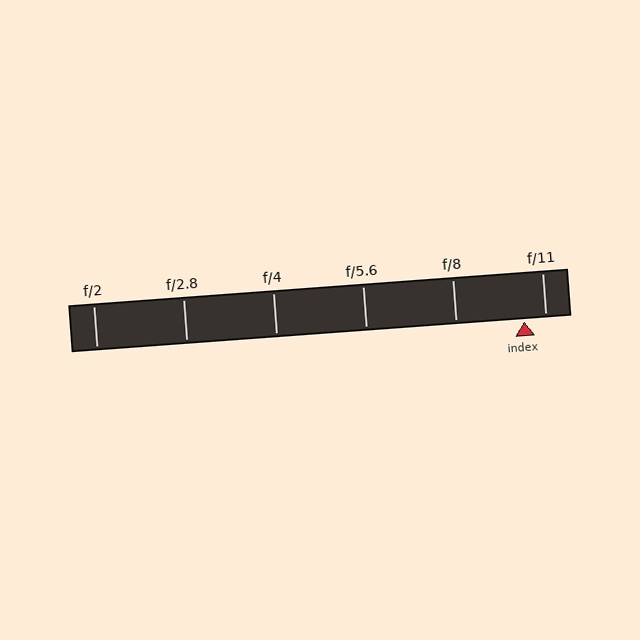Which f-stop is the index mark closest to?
The index mark is closest to f/11.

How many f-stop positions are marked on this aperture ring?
There are 6 f-stop positions marked.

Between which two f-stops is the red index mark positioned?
The index mark is between f/8 and f/11.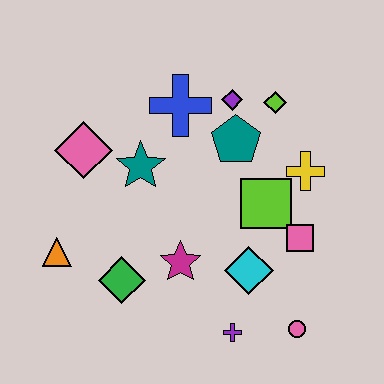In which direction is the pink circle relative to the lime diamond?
The pink circle is below the lime diamond.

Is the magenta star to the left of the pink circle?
Yes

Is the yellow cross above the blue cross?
No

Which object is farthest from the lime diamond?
The orange triangle is farthest from the lime diamond.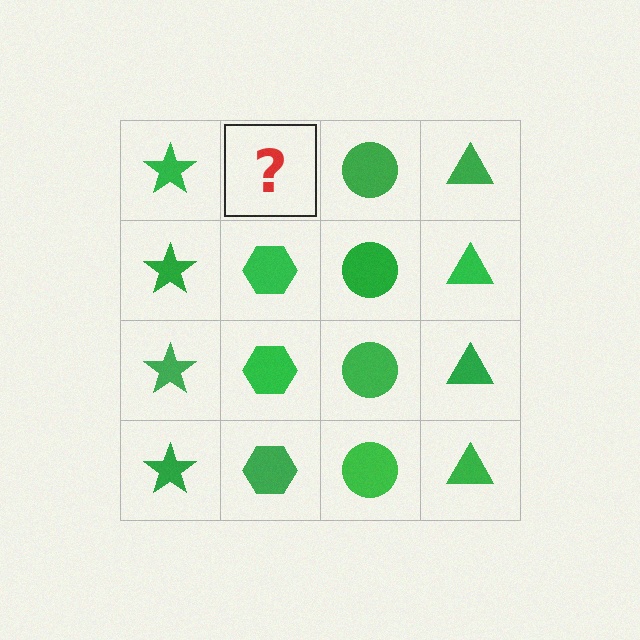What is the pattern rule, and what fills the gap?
The rule is that each column has a consistent shape. The gap should be filled with a green hexagon.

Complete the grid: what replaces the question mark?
The question mark should be replaced with a green hexagon.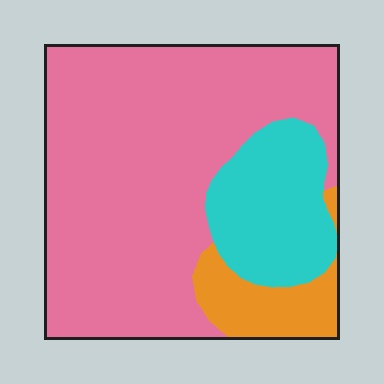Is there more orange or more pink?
Pink.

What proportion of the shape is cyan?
Cyan covers 19% of the shape.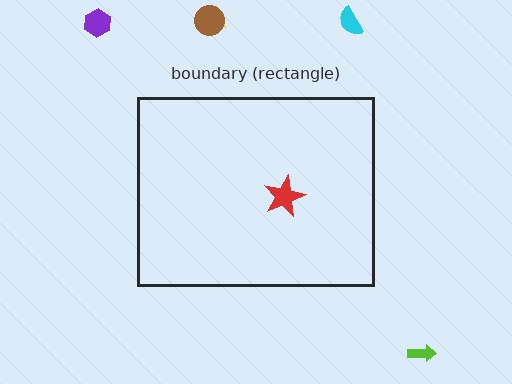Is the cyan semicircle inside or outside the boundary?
Outside.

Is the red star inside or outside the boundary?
Inside.